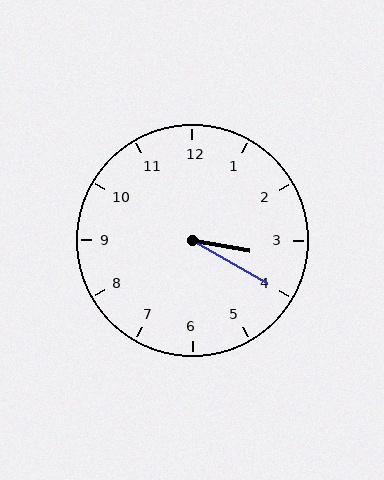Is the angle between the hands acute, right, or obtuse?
It is acute.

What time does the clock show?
3:20.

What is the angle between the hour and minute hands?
Approximately 20 degrees.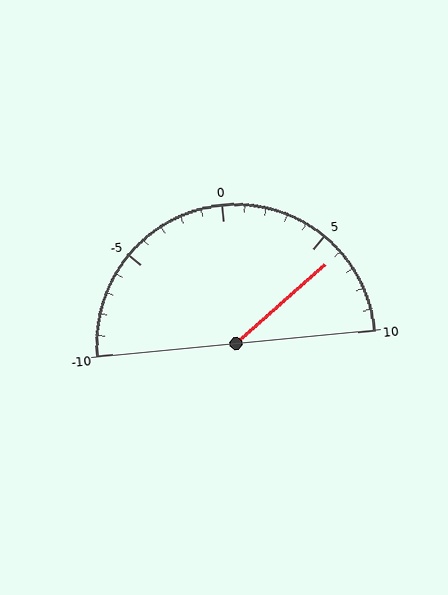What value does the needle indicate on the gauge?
The needle indicates approximately 6.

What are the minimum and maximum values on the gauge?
The gauge ranges from -10 to 10.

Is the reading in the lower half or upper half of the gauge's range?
The reading is in the upper half of the range (-10 to 10).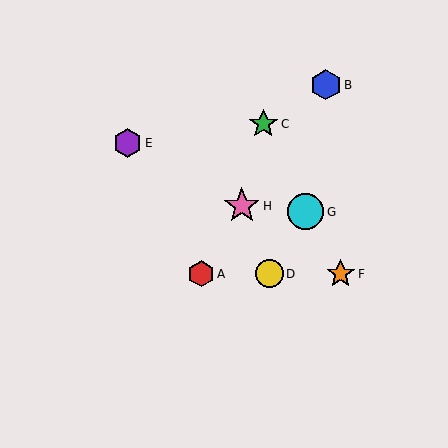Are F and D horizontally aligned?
Yes, both are at y≈274.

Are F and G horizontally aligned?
No, F is at y≈274 and G is at y≈212.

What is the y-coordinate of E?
Object E is at y≈143.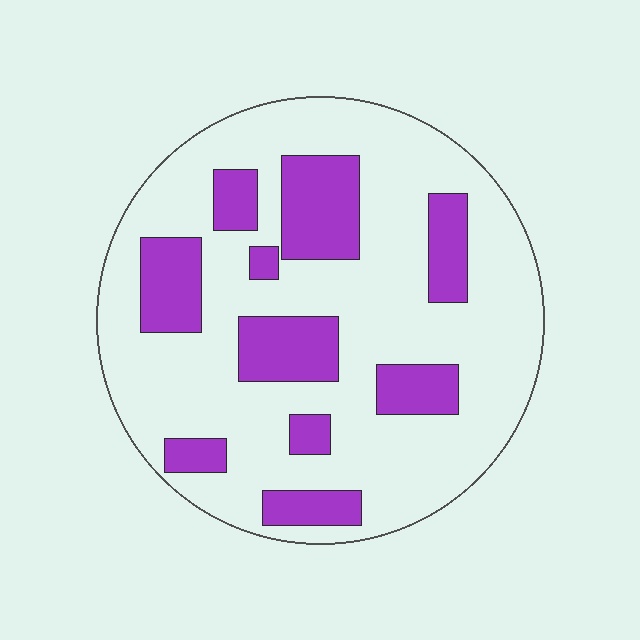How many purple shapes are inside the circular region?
10.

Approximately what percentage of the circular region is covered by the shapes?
Approximately 25%.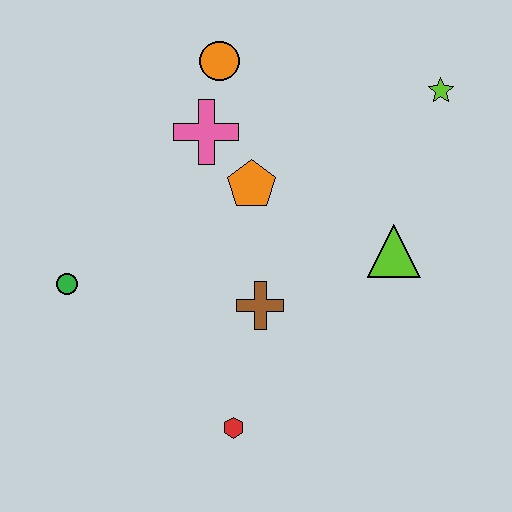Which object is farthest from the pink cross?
The red hexagon is farthest from the pink cross.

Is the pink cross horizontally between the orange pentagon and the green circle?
Yes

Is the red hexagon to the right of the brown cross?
No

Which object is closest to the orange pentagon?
The pink cross is closest to the orange pentagon.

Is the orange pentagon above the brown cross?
Yes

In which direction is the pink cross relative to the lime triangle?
The pink cross is to the left of the lime triangle.